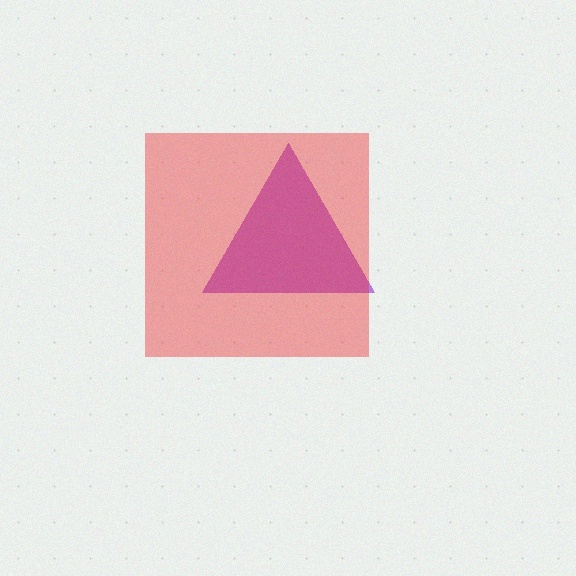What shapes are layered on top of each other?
The layered shapes are: a purple triangle, a red square.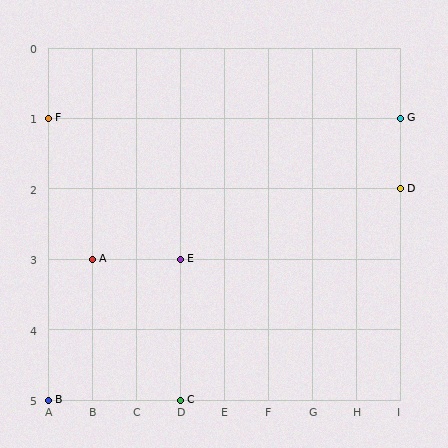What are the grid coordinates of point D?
Point D is at grid coordinates (I, 2).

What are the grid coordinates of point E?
Point E is at grid coordinates (D, 3).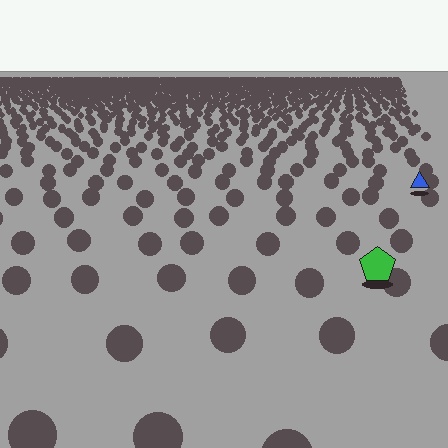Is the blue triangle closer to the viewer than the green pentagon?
No. The green pentagon is closer — you can tell from the texture gradient: the ground texture is coarser near it.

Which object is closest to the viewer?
The green pentagon is closest. The texture marks near it are larger and more spread out.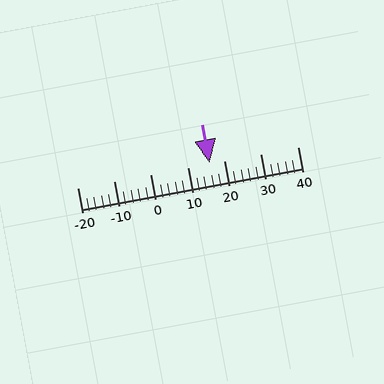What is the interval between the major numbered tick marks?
The major tick marks are spaced 10 units apart.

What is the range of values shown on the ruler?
The ruler shows values from -20 to 40.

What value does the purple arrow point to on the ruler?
The purple arrow points to approximately 16.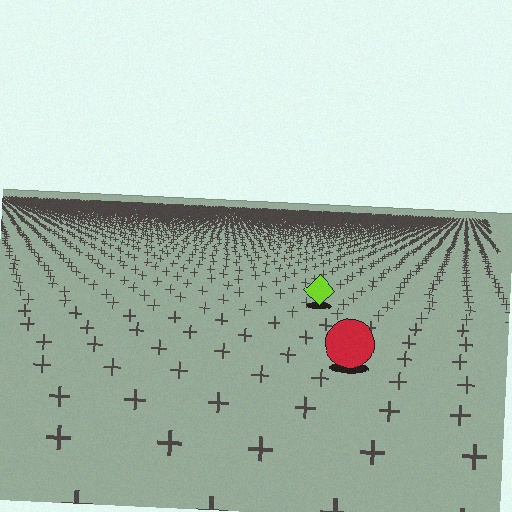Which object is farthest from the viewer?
The lime diamond is farthest from the viewer. It appears smaller and the ground texture around it is denser.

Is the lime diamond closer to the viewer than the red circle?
No. The red circle is closer — you can tell from the texture gradient: the ground texture is coarser near it.